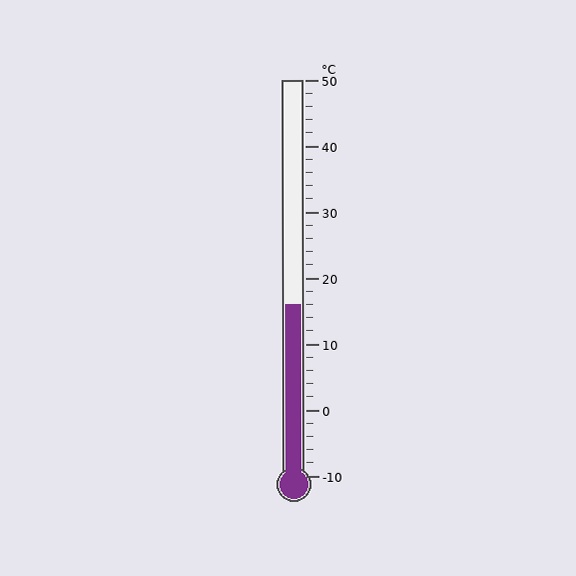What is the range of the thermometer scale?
The thermometer scale ranges from -10°C to 50°C.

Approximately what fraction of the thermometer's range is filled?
The thermometer is filled to approximately 45% of its range.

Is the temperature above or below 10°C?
The temperature is above 10°C.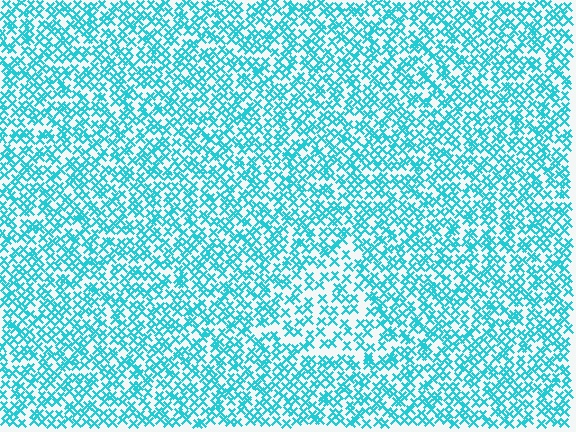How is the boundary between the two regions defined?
The boundary is defined by a change in element density (approximately 1.7x ratio). All elements are the same color, size, and shape.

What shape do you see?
I see a triangle.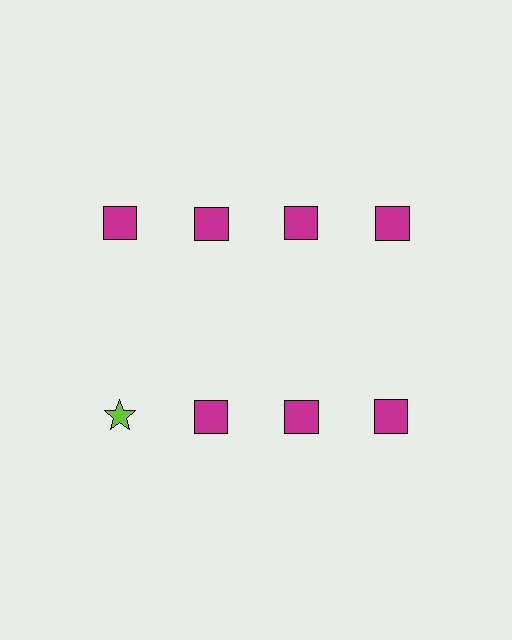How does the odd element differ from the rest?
It differs in both color (lime instead of magenta) and shape (star instead of square).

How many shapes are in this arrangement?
There are 8 shapes arranged in a grid pattern.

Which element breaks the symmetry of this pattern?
The lime star in the second row, leftmost column breaks the symmetry. All other shapes are magenta squares.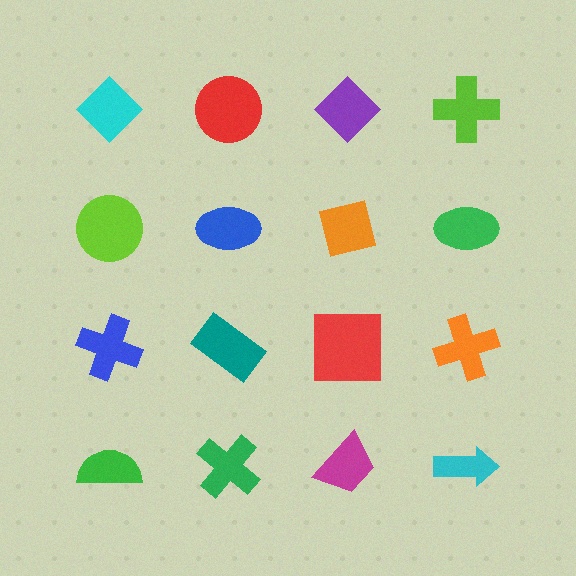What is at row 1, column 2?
A red circle.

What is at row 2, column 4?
A green ellipse.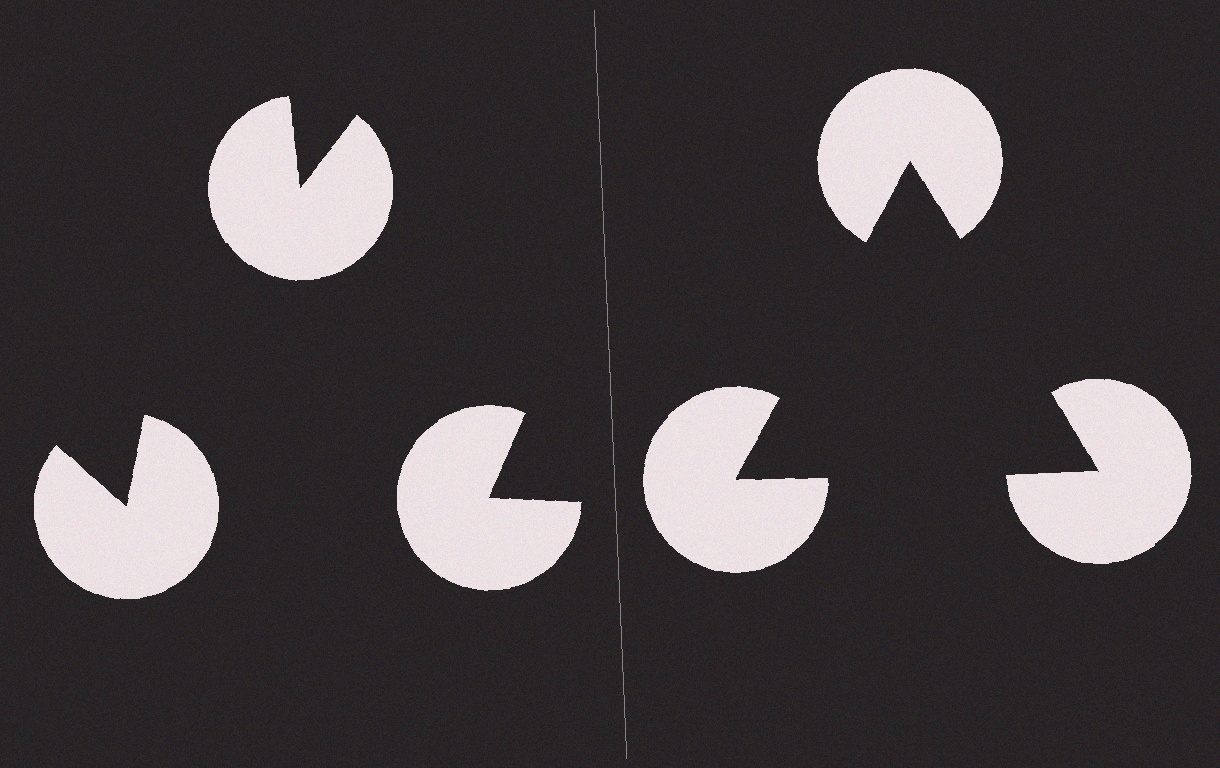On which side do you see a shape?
An illusory triangle appears on the right side. On the left side the wedge cuts are rotated, so no coherent shape forms.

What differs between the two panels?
The pac-man discs are positioned identically on both sides; only the wedge orientations differ. On the right they align to a triangle; on the left they are misaligned.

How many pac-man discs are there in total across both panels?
6 — 3 on each side.